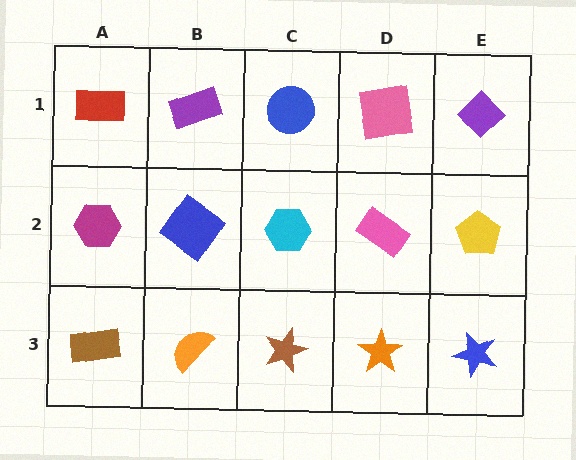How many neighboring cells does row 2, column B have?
4.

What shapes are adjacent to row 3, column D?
A pink rectangle (row 2, column D), a brown star (row 3, column C), a blue star (row 3, column E).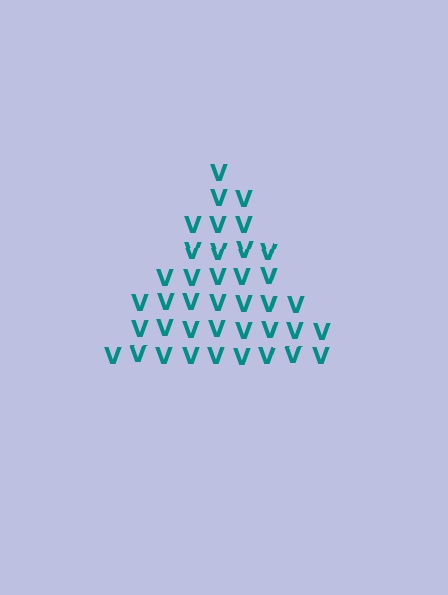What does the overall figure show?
The overall figure shows a triangle.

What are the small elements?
The small elements are letter V's.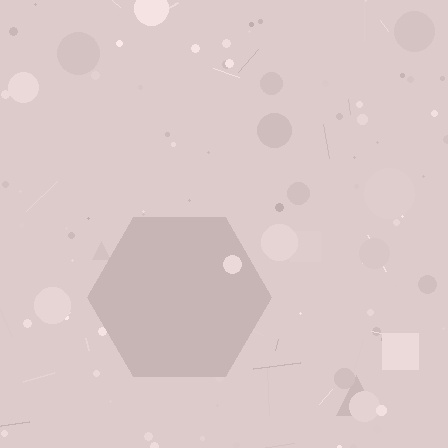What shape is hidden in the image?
A hexagon is hidden in the image.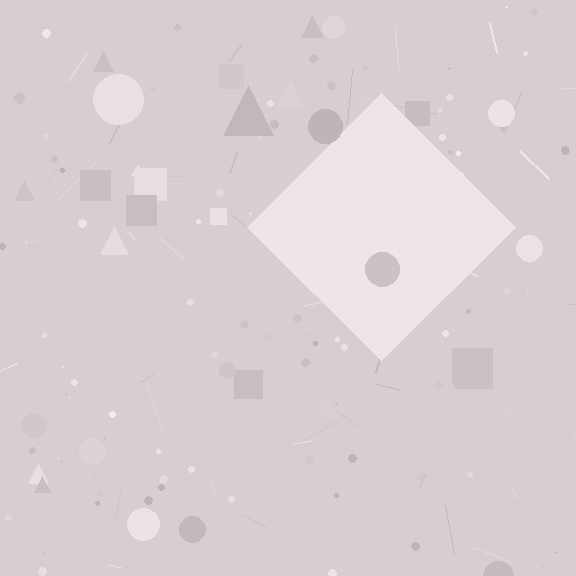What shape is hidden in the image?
A diamond is hidden in the image.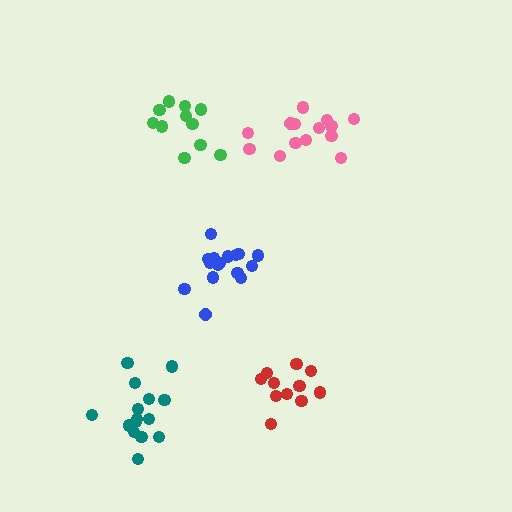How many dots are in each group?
Group 1: 11 dots, Group 2: 16 dots, Group 3: 11 dots, Group 4: 14 dots, Group 5: 15 dots (67 total).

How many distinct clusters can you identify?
There are 5 distinct clusters.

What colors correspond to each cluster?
The clusters are colored: red, blue, green, pink, teal.